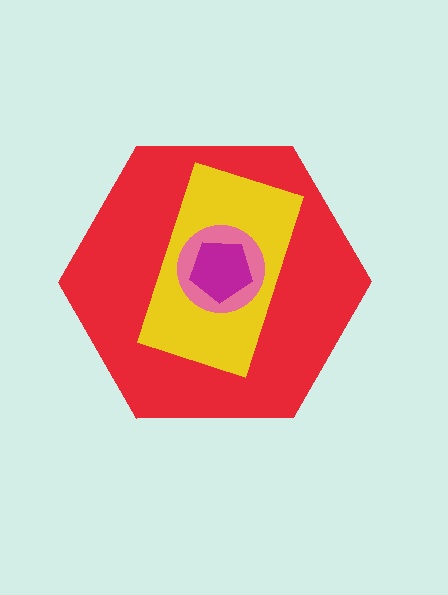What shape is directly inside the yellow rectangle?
The pink circle.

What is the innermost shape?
The magenta pentagon.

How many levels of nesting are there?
4.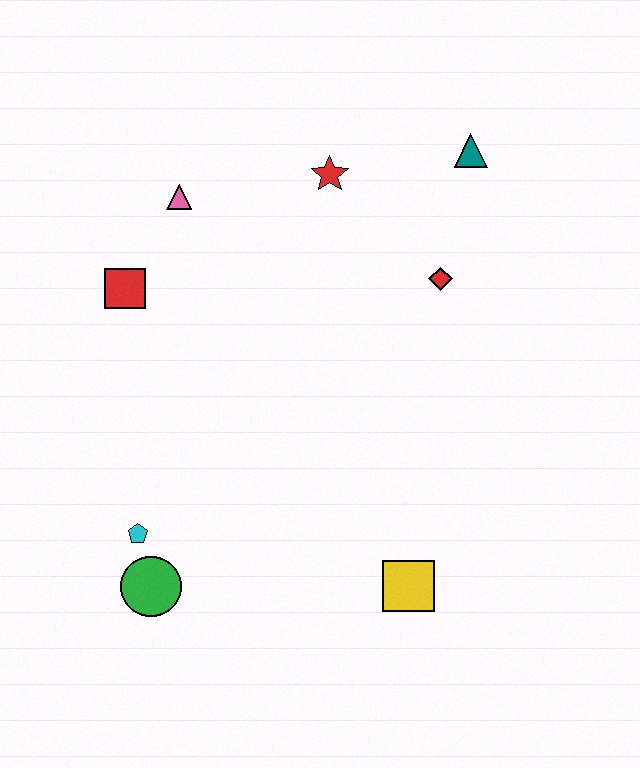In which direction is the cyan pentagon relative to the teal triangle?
The cyan pentagon is below the teal triangle.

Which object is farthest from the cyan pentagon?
The teal triangle is farthest from the cyan pentagon.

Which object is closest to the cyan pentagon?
The green circle is closest to the cyan pentagon.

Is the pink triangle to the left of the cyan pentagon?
No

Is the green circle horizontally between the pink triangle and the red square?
Yes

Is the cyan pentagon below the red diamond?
Yes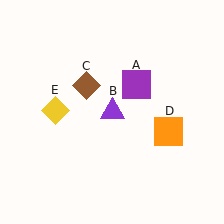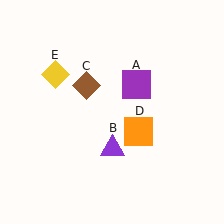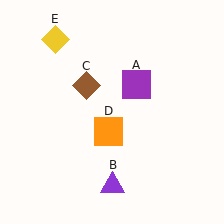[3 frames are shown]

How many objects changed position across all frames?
3 objects changed position: purple triangle (object B), orange square (object D), yellow diamond (object E).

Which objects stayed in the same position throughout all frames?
Purple square (object A) and brown diamond (object C) remained stationary.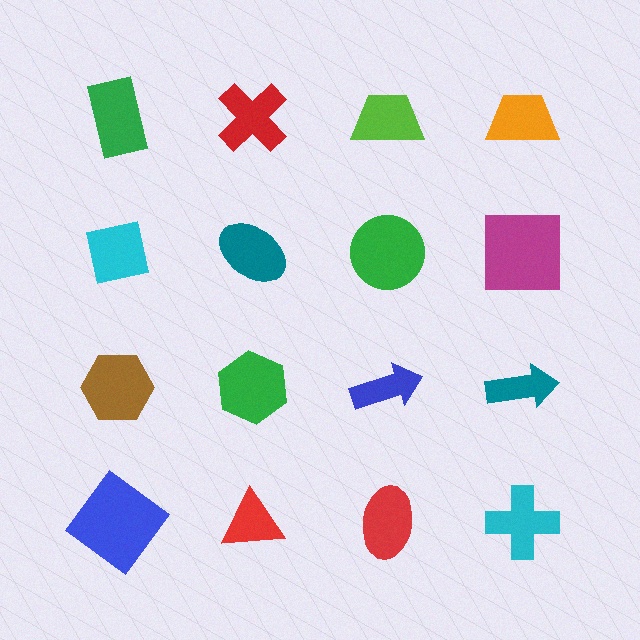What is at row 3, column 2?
A green hexagon.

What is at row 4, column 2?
A red triangle.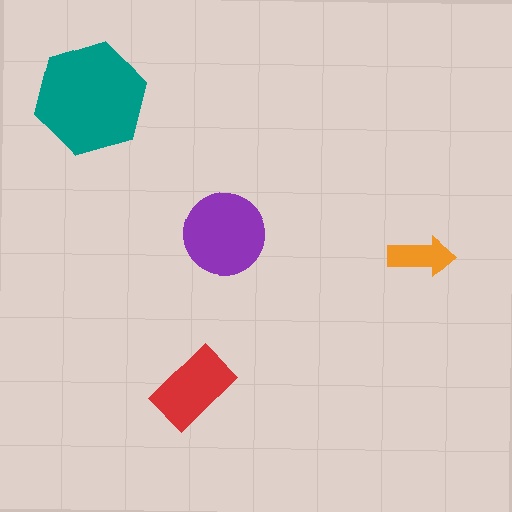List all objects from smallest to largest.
The orange arrow, the red rectangle, the purple circle, the teal hexagon.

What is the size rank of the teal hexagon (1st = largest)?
1st.